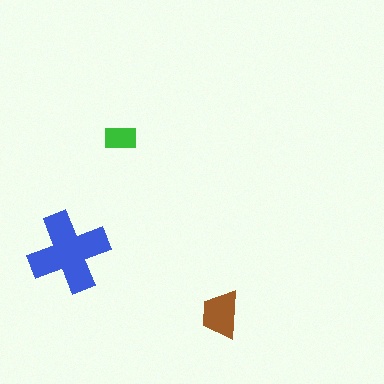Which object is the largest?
The blue cross.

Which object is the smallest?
The green rectangle.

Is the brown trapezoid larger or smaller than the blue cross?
Smaller.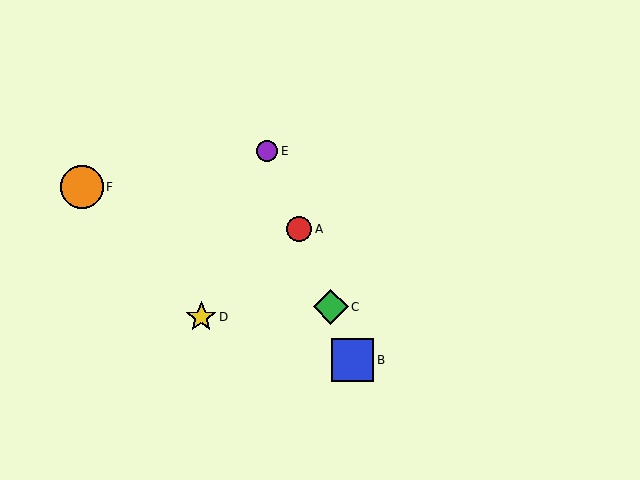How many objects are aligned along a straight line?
4 objects (A, B, C, E) are aligned along a straight line.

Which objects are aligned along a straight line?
Objects A, B, C, E are aligned along a straight line.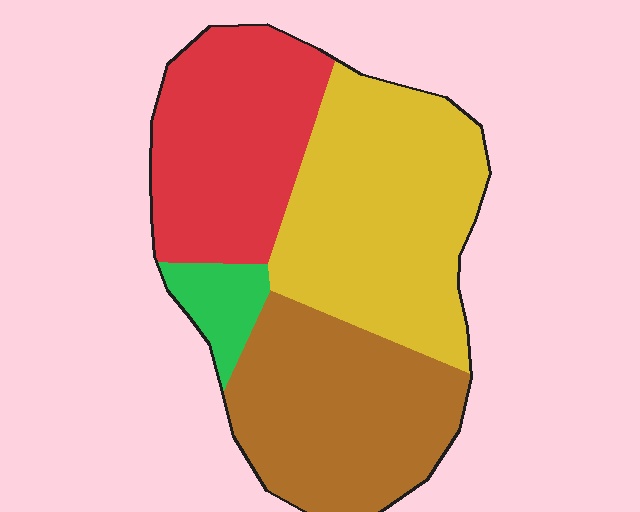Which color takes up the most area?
Yellow, at roughly 35%.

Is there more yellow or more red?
Yellow.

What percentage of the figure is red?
Red takes up between a quarter and a half of the figure.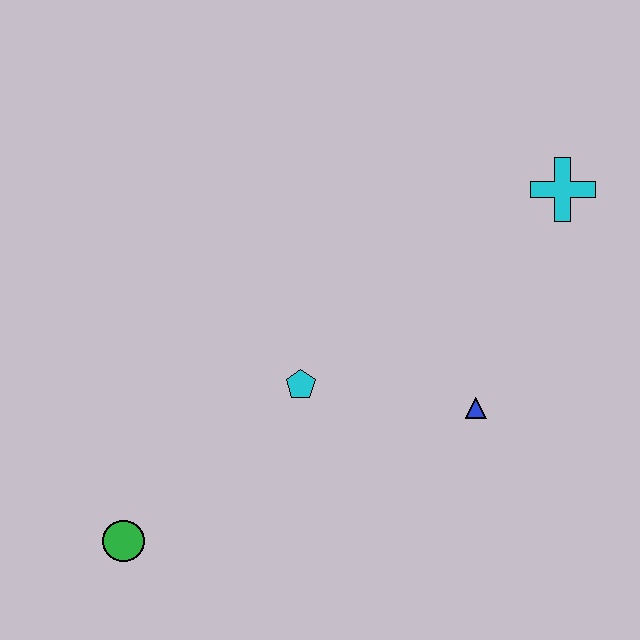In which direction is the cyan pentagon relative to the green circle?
The cyan pentagon is to the right of the green circle.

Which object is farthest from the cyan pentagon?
The cyan cross is farthest from the cyan pentagon.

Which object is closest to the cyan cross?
The blue triangle is closest to the cyan cross.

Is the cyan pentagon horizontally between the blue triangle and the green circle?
Yes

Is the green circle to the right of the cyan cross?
No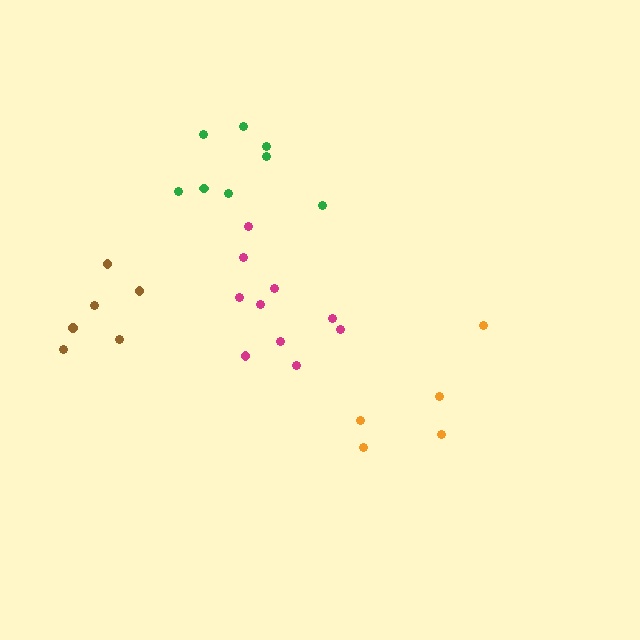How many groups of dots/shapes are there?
There are 4 groups.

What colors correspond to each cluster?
The clusters are colored: magenta, brown, orange, green.